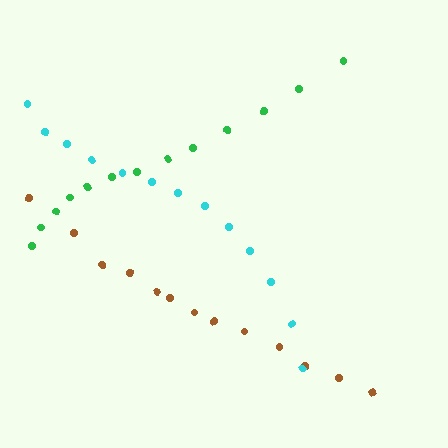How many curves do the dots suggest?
There are 3 distinct paths.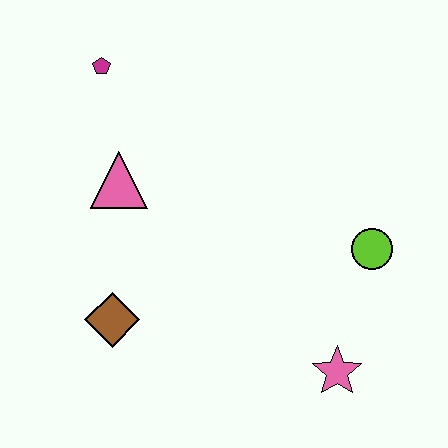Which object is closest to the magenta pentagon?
The pink triangle is closest to the magenta pentagon.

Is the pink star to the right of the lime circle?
No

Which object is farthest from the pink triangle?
The pink star is farthest from the pink triangle.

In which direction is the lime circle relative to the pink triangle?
The lime circle is to the right of the pink triangle.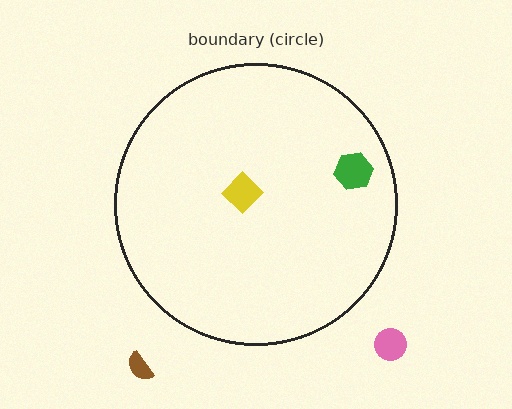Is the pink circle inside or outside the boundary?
Outside.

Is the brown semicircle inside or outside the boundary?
Outside.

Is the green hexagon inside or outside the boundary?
Inside.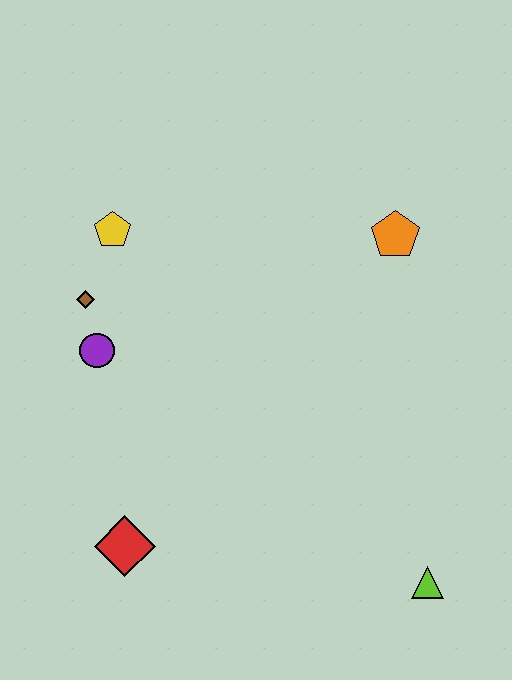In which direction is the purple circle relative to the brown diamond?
The purple circle is below the brown diamond.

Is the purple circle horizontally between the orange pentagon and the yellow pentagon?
No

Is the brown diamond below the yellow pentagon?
Yes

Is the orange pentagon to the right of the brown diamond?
Yes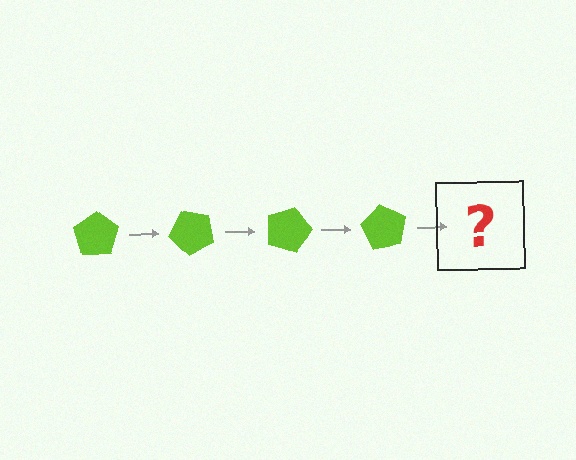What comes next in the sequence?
The next element should be a lime pentagon rotated 180 degrees.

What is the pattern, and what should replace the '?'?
The pattern is that the pentagon rotates 45 degrees each step. The '?' should be a lime pentagon rotated 180 degrees.